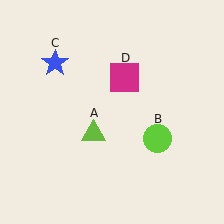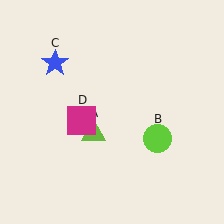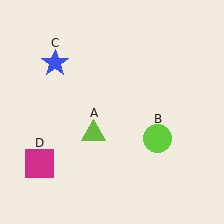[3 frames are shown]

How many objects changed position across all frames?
1 object changed position: magenta square (object D).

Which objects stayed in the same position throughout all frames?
Lime triangle (object A) and lime circle (object B) and blue star (object C) remained stationary.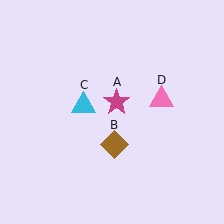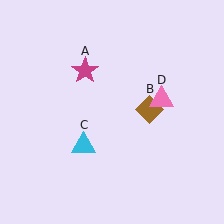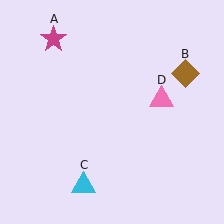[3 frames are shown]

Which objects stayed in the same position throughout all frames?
Pink triangle (object D) remained stationary.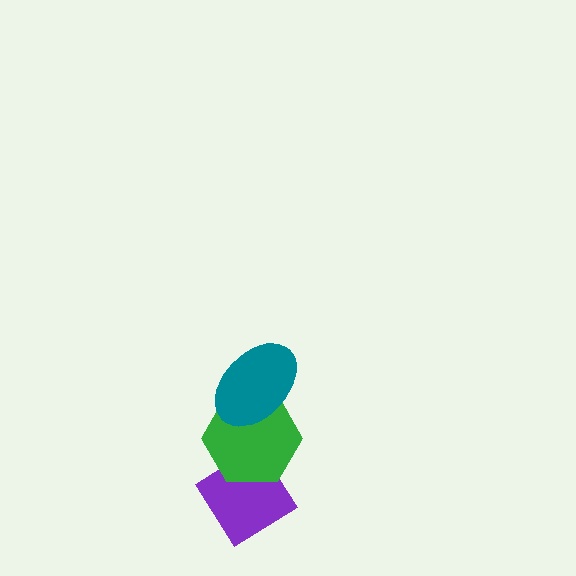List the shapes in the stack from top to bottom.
From top to bottom: the teal ellipse, the green hexagon, the purple diamond.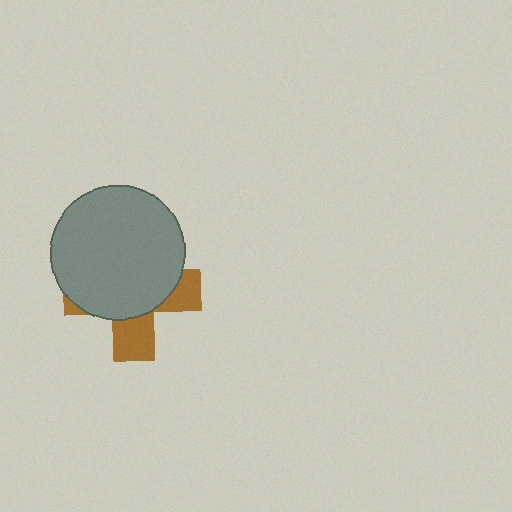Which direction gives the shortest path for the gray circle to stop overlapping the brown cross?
Moving up gives the shortest separation.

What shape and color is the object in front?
The object in front is a gray circle.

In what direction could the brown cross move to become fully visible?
The brown cross could move down. That would shift it out from behind the gray circle entirely.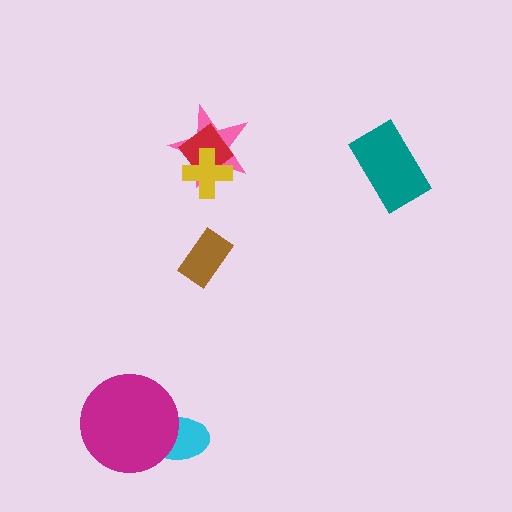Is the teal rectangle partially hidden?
No, no other shape covers it.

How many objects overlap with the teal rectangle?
0 objects overlap with the teal rectangle.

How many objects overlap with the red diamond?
2 objects overlap with the red diamond.